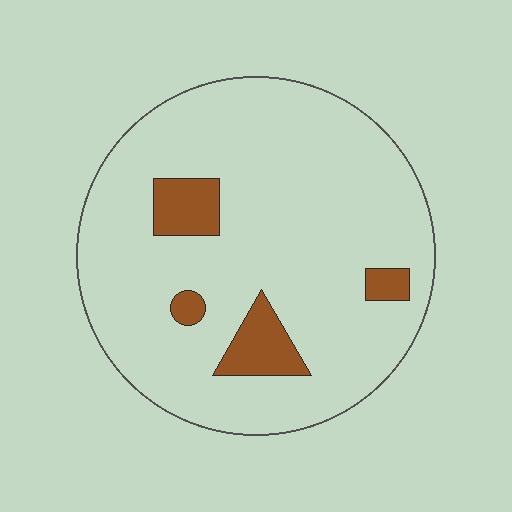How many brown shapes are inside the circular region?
4.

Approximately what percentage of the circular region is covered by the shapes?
Approximately 10%.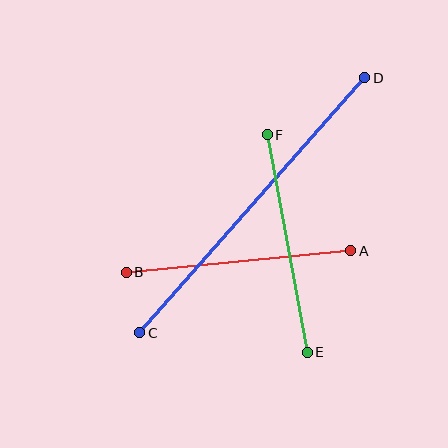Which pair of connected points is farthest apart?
Points C and D are farthest apart.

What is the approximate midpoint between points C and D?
The midpoint is at approximately (252, 205) pixels.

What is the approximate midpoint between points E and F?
The midpoint is at approximately (287, 244) pixels.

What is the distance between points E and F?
The distance is approximately 221 pixels.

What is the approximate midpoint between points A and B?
The midpoint is at approximately (239, 261) pixels.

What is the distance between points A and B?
The distance is approximately 226 pixels.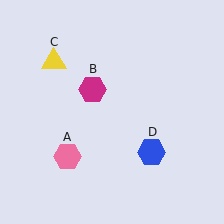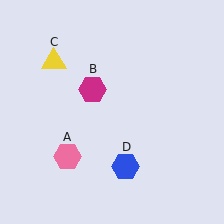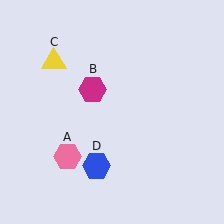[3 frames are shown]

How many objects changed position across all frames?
1 object changed position: blue hexagon (object D).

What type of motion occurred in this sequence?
The blue hexagon (object D) rotated clockwise around the center of the scene.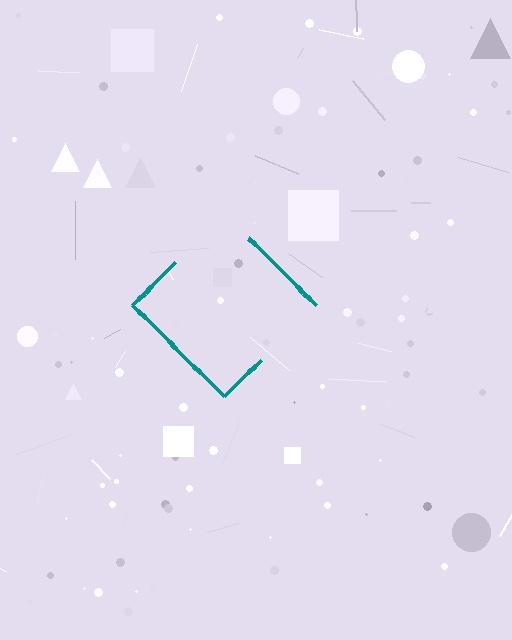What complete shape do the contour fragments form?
The contour fragments form a diamond.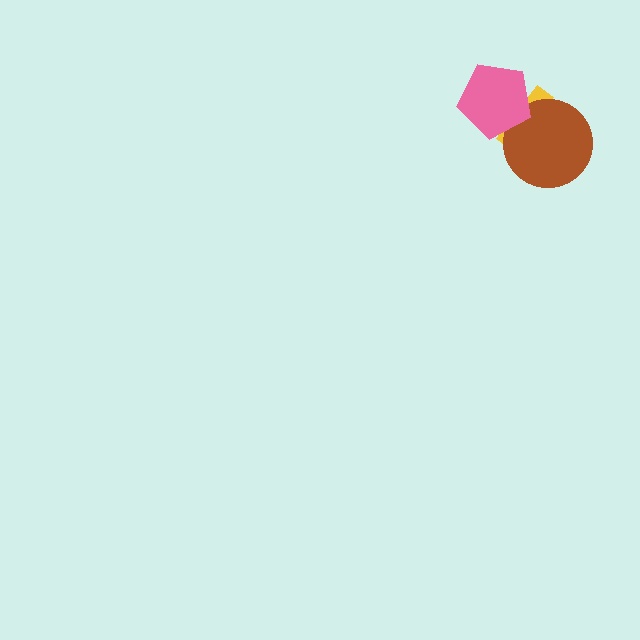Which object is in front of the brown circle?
The pink pentagon is in front of the brown circle.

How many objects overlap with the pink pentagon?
2 objects overlap with the pink pentagon.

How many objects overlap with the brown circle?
2 objects overlap with the brown circle.